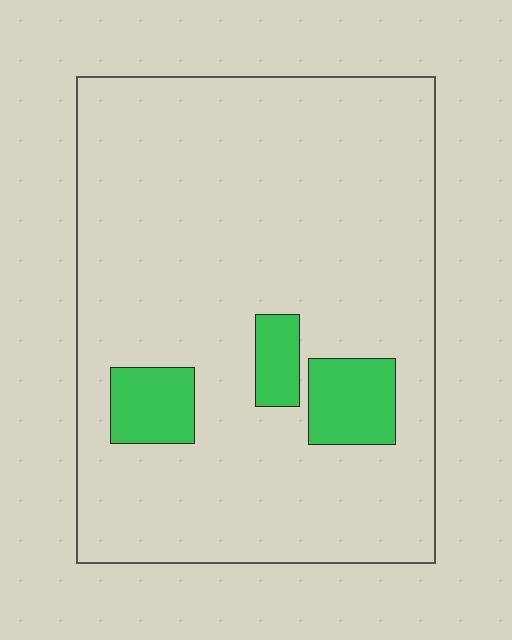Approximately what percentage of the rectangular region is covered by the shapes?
Approximately 10%.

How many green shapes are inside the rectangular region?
3.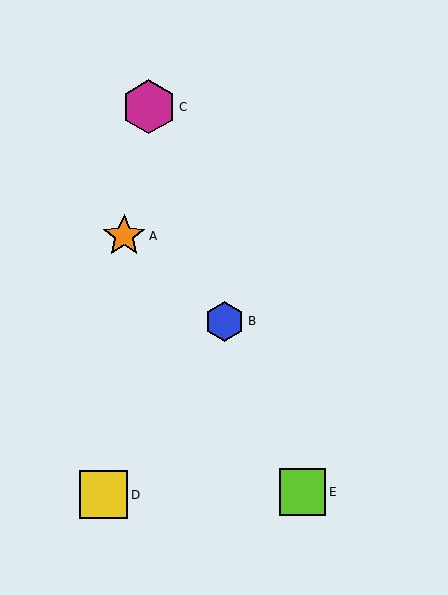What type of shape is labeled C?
Shape C is a magenta hexagon.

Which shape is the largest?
The magenta hexagon (labeled C) is the largest.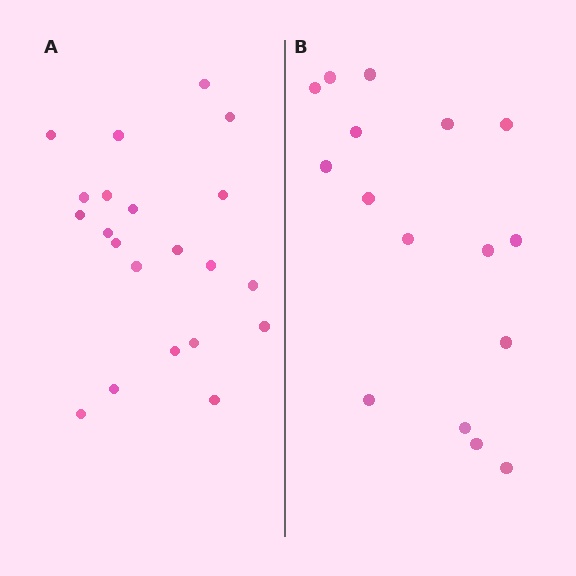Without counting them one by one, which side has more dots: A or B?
Region A (the left region) has more dots.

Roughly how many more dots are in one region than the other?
Region A has about 5 more dots than region B.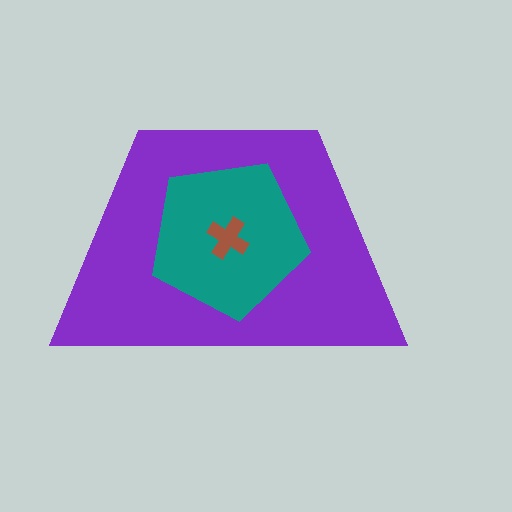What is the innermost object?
The brown cross.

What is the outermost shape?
The purple trapezoid.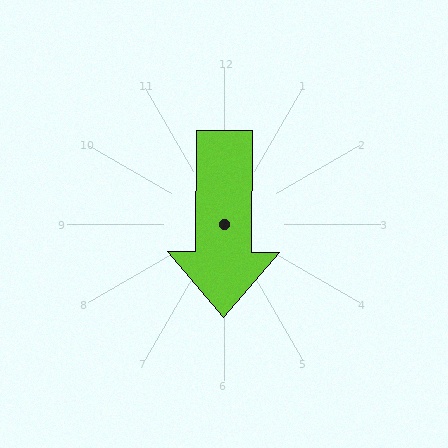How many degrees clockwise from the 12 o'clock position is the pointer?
Approximately 180 degrees.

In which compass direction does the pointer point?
South.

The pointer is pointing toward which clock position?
Roughly 6 o'clock.